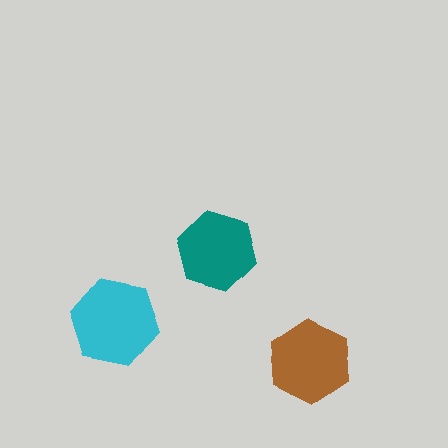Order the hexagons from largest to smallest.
the cyan one, the brown one, the teal one.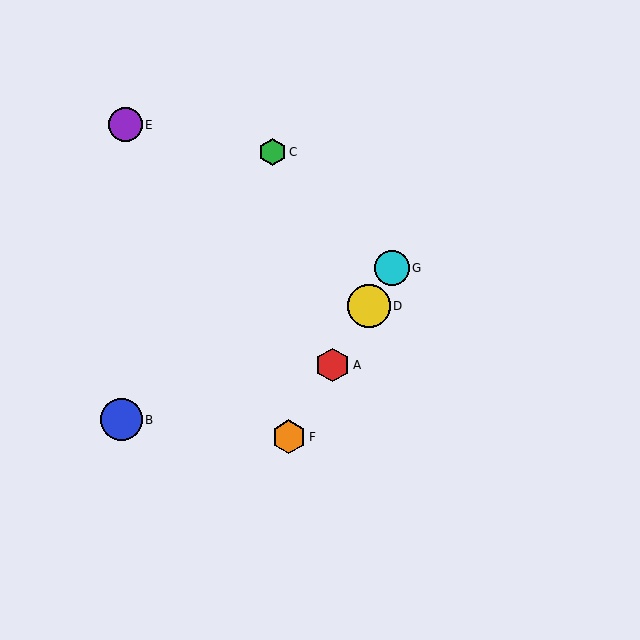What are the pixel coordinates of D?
Object D is at (369, 306).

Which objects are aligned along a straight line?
Objects A, D, F, G are aligned along a straight line.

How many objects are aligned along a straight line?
4 objects (A, D, F, G) are aligned along a straight line.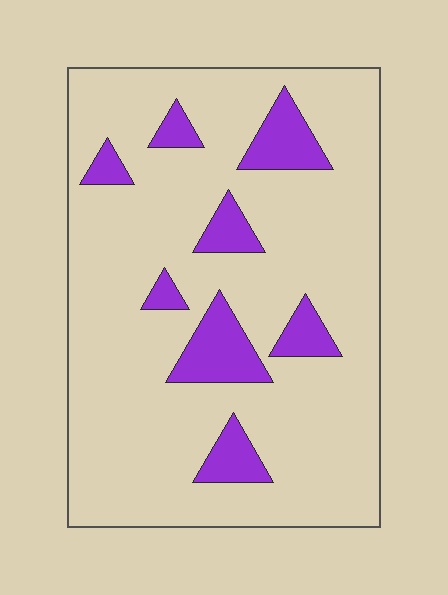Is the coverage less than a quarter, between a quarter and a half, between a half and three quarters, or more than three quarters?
Less than a quarter.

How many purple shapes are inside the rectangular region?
8.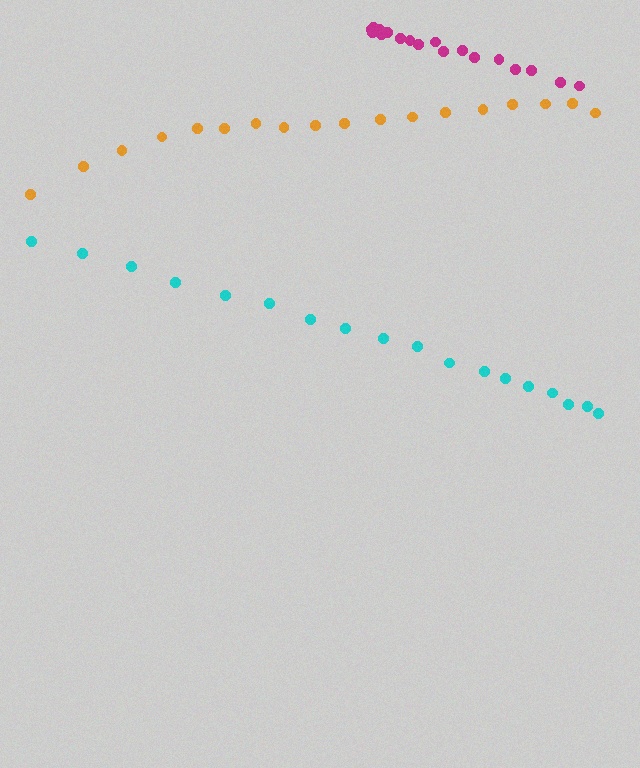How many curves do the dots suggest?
There are 3 distinct paths.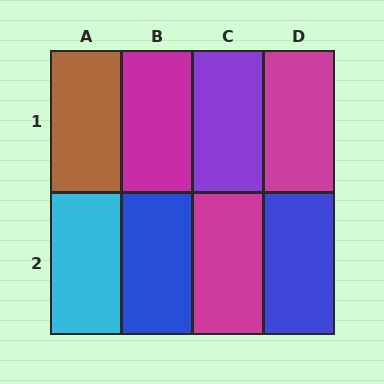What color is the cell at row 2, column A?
Cyan.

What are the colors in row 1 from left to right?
Brown, magenta, purple, magenta.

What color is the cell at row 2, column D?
Blue.